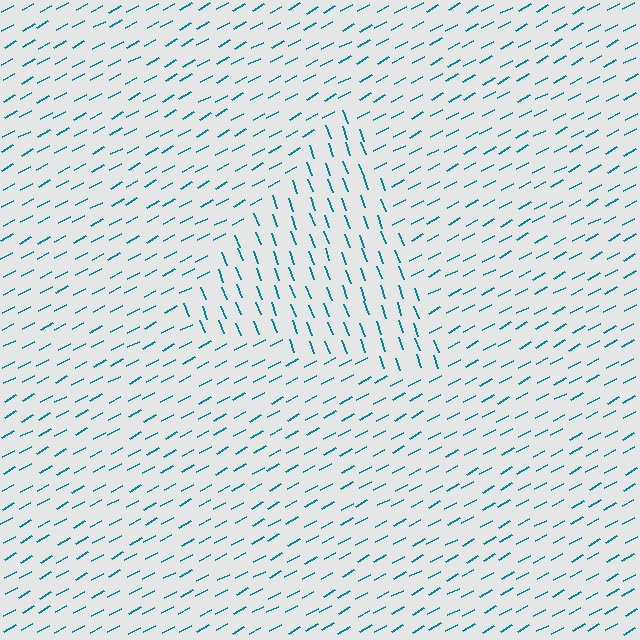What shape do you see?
I see a triangle.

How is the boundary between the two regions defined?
The boundary is defined purely by a change in line orientation (approximately 81 degrees difference). All lines are the same color and thickness.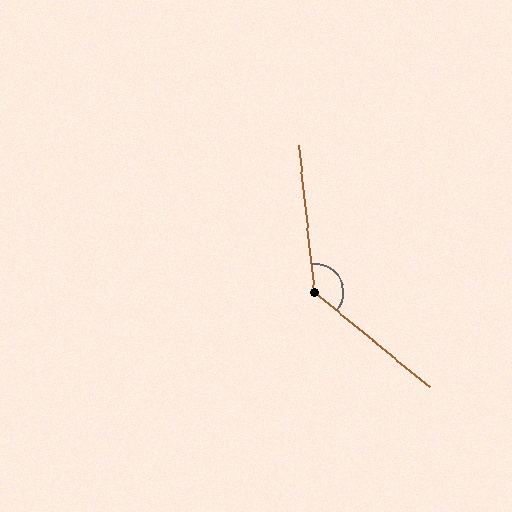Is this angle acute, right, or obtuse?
It is obtuse.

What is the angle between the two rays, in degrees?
Approximately 135 degrees.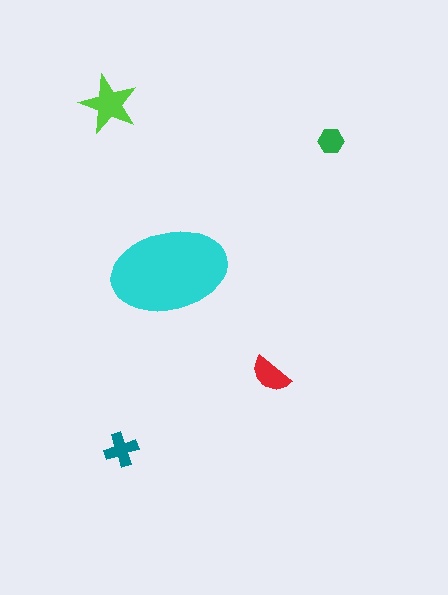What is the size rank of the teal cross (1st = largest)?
4th.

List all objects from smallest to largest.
The green hexagon, the teal cross, the red semicircle, the lime star, the cyan ellipse.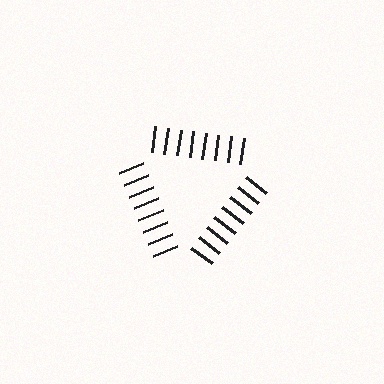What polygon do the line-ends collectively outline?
An illusory triangle — the line segments terminate on its edges but no continuous stroke is drawn.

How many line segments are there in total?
24 — 8 along each of the 3 edges.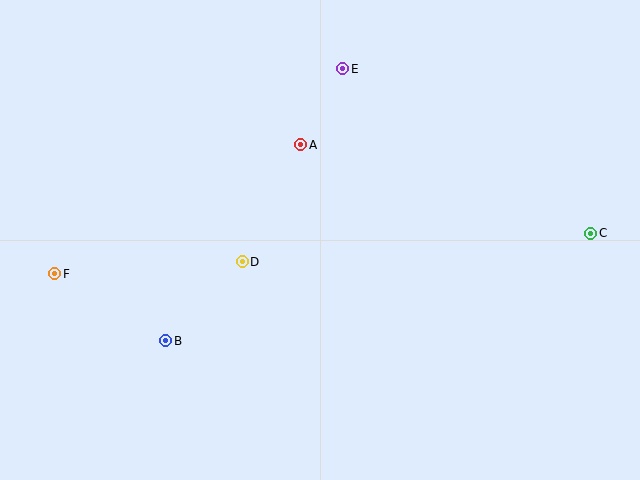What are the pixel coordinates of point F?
Point F is at (55, 274).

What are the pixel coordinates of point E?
Point E is at (343, 69).